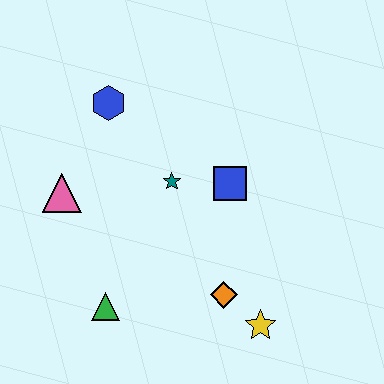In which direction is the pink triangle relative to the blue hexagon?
The pink triangle is below the blue hexagon.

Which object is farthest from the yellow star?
The blue hexagon is farthest from the yellow star.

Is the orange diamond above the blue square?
No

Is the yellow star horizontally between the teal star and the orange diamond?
No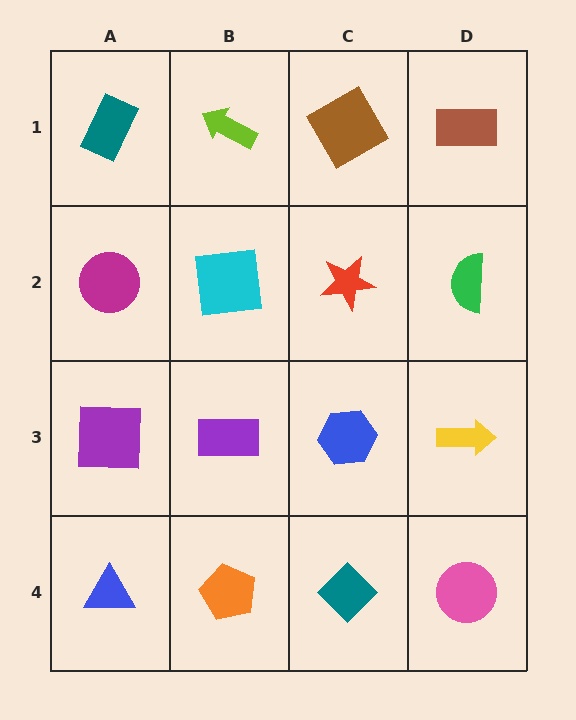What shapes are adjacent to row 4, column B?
A purple rectangle (row 3, column B), a blue triangle (row 4, column A), a teal diamond (row 4, column C).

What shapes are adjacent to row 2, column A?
A teal rectangle (row 1, column A), a purple square (row 3, column A), a cyan square (row 2, column B).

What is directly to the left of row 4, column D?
A teal diamond.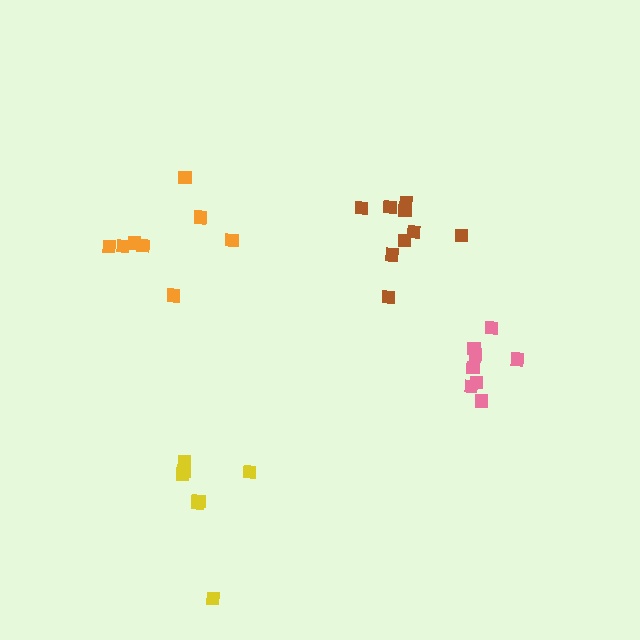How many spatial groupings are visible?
There are 4 spatial groupings.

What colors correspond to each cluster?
The clusters are colored: yellow, brown, orange, pink.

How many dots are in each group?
Group 1: 7 dots, Group 2: 9 dots, Group 3: 8 dots, Group 4: 8 dots (32 total).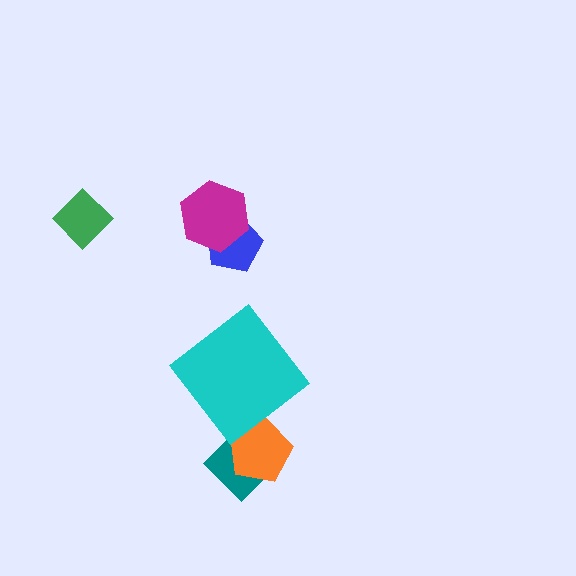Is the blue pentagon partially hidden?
Yes, it is partially covered by another shape.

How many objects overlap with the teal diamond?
1 object overlaps with the teal diamond.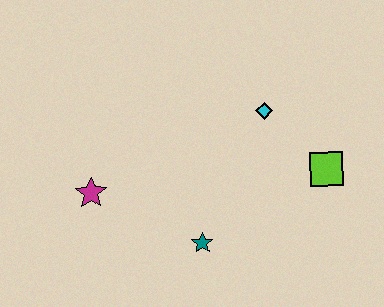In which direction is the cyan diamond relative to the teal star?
The cyan diamond is above the teal star.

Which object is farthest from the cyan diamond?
The magenta star is farthest from the cyan diamond.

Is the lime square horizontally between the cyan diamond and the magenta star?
No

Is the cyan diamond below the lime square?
No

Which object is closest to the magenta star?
The teal star is closest to the magenta star.